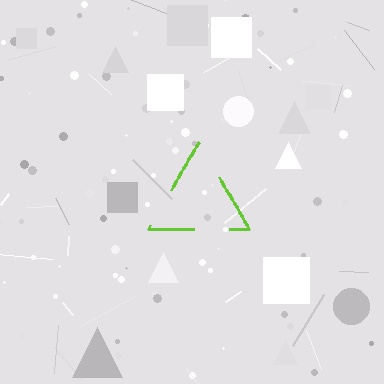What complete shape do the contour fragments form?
The contour fragments form a triangle.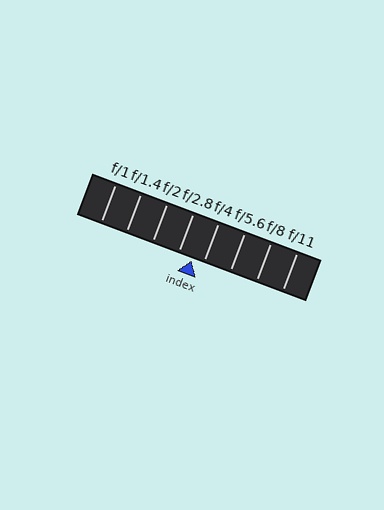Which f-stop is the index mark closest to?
The index mark is closest to f/4.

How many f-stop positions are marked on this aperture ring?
There are 8 f-stop positions marked.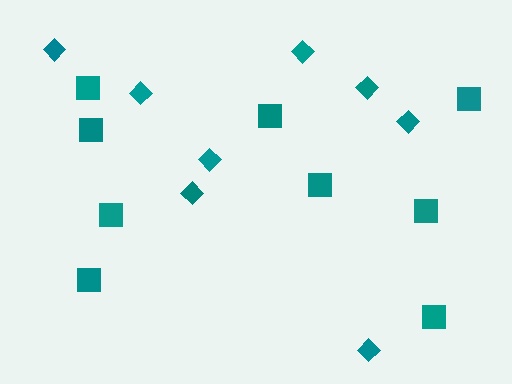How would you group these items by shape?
There are 2 groups: one group of diamonds (8) and one group of squares (9).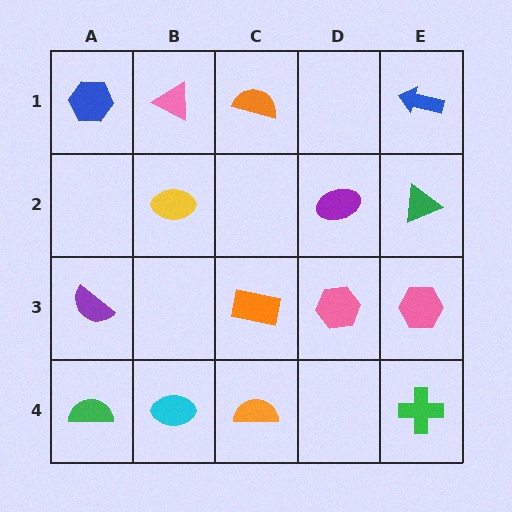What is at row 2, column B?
A yellow ellipse.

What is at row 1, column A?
A blue hexagon.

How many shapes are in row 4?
4 shapes.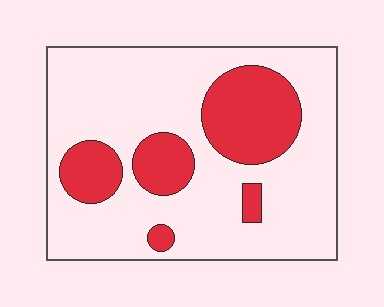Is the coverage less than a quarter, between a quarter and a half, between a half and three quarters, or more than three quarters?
Between a quarter and a half.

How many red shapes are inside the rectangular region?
5.